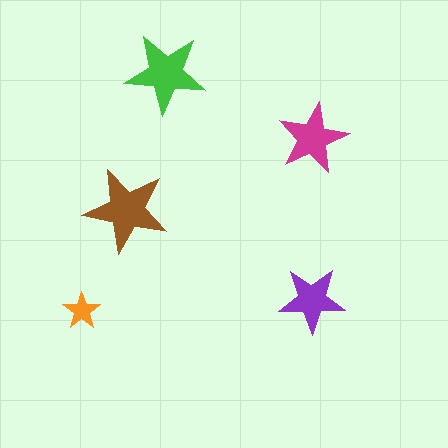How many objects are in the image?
There are 5 objects in the image.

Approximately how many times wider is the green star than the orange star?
About 2 times wider.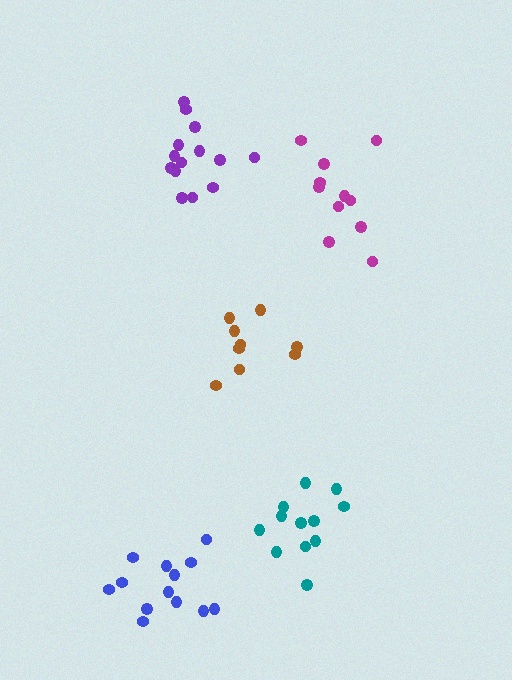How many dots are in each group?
Group 1: 12 dots, Group 2: 13 dots, Group 3: 9 dots, Group 4: 14 dots, Group 5: 11 dots (59 total).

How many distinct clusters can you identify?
There are 5 distinct clusters.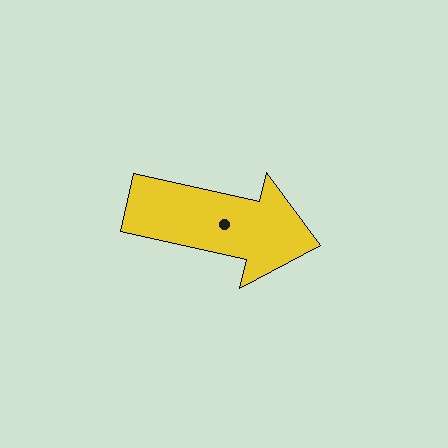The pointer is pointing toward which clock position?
Roughly 3 o'clock.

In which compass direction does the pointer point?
East.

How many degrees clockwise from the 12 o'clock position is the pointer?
Approximately 103 degrees.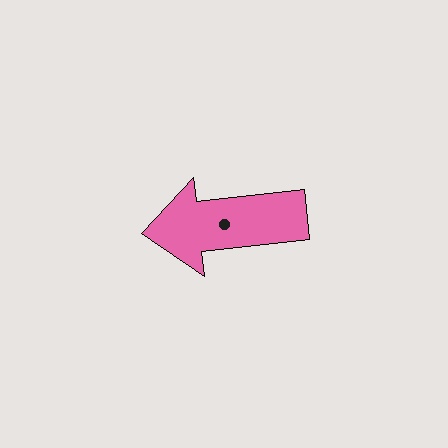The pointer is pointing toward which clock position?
Roughly 9 o'clock.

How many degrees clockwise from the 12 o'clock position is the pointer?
Approximately 263 degrees.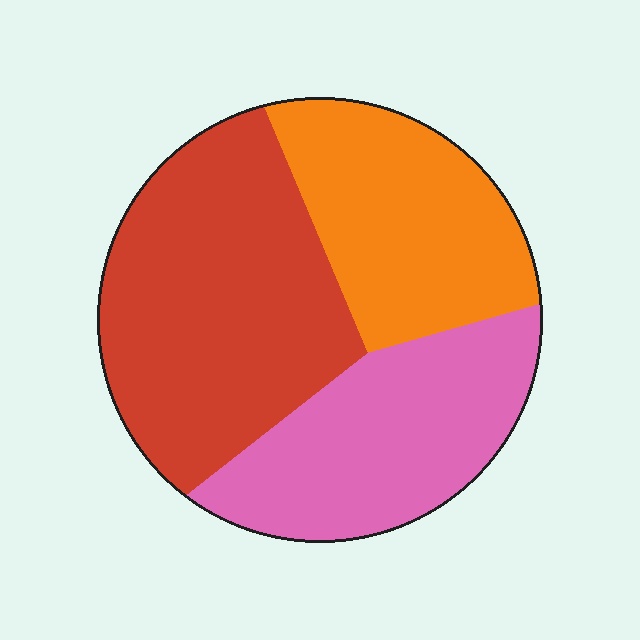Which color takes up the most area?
Red, at roughly 40%.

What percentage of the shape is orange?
Orange takes up between a quarter and a half of the shape.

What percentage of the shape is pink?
Pink covers about 30% of the shape.